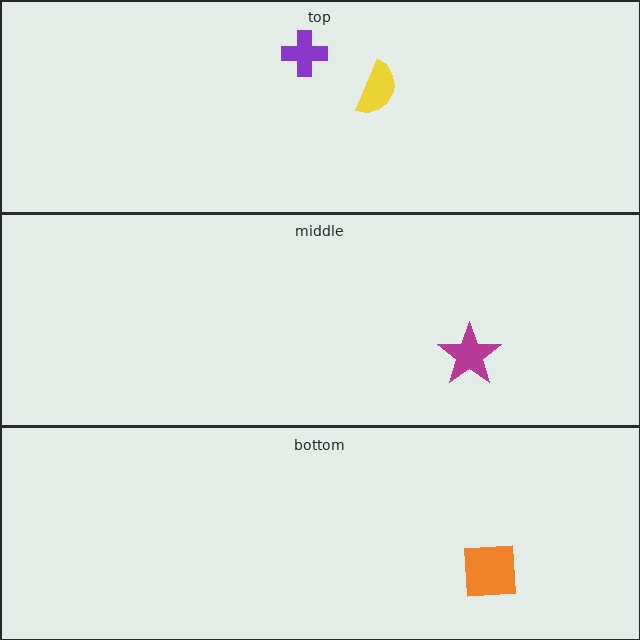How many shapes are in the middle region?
1.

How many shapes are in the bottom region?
1.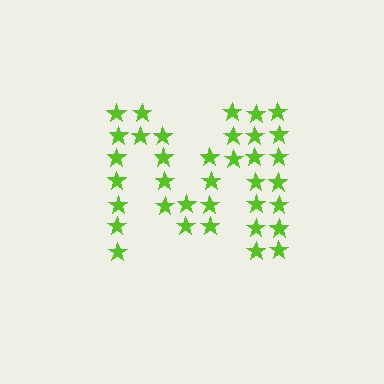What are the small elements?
The small elements are stars.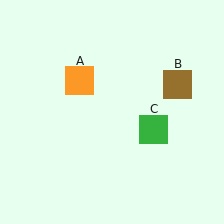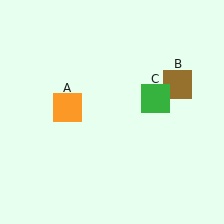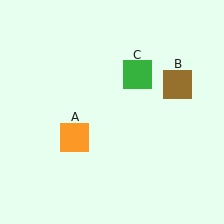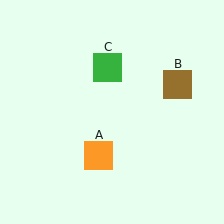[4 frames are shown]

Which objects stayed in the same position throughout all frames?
Brown square (object B) remained stationary.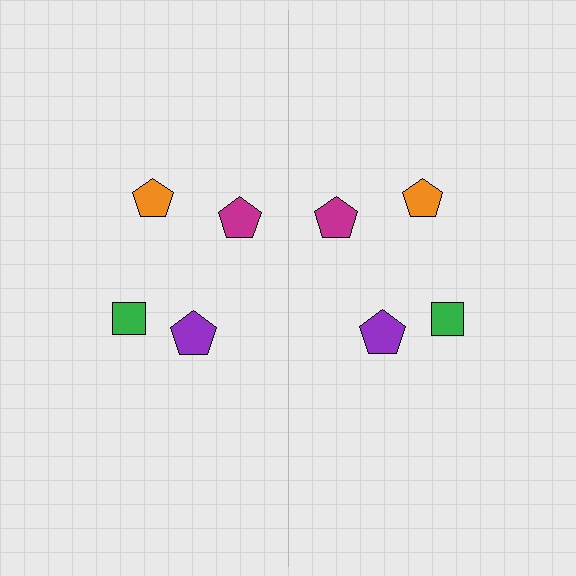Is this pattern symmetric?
Yes, this pattern has bilateral (reflection) symmetry.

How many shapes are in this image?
There are 8 shapes in this image.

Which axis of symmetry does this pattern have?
The pattern has a vertical axis of symmetry running through the center of the image.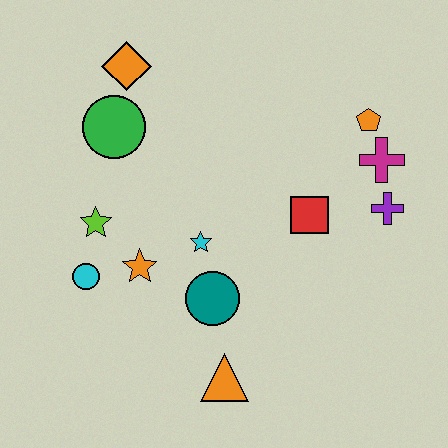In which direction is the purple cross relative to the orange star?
The purple cross is to the right of the orange star.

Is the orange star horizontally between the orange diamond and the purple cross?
Yes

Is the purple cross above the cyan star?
Yes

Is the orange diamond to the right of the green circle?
Yes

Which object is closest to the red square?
The purple cross is closest to the red square.